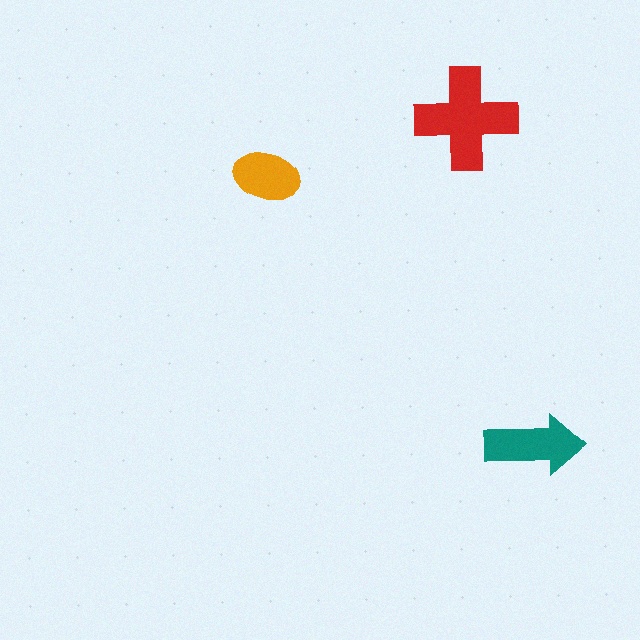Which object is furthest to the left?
The orange ellipse is leftmost.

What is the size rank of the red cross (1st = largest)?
1st.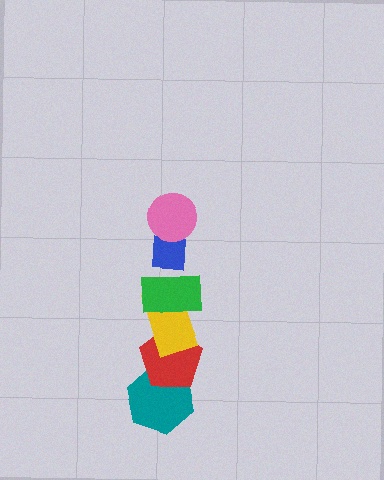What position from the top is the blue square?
The blue square is 2nd from the top.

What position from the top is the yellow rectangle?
The yellow rectangle is 4th from the top.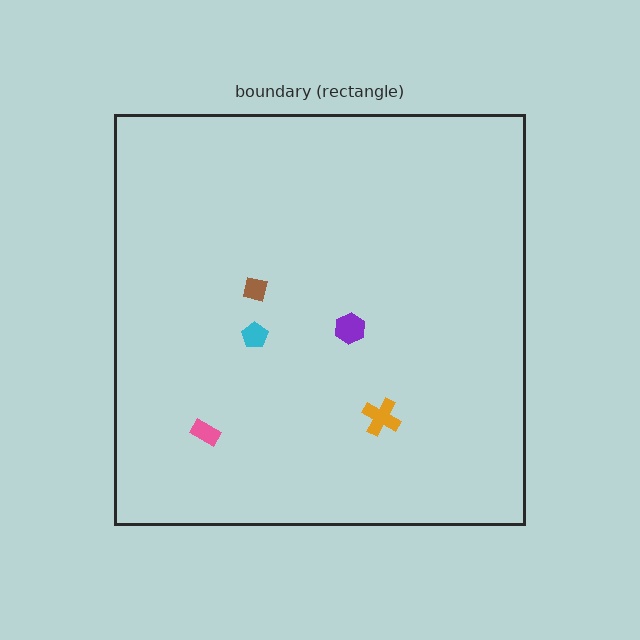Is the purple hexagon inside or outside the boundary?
Inside.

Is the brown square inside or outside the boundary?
Inside.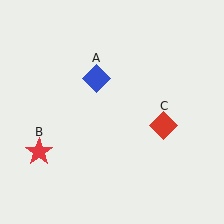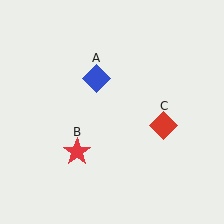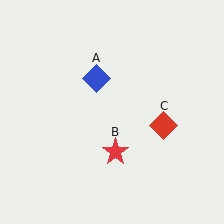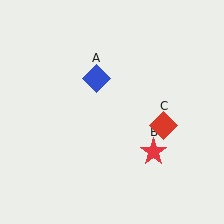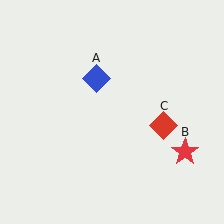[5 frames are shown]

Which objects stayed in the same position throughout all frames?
Blue diamond (object A) and red diamond (object C) remained stationary.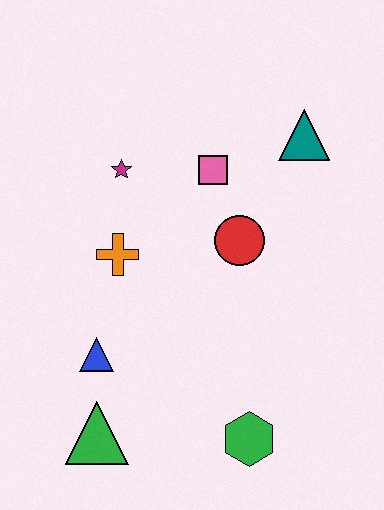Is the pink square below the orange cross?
No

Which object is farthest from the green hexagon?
The teal triangle is farthest from the green hexagon.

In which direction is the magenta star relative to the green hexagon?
The magenta star is above the green hexagon.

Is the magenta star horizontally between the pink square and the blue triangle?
Yes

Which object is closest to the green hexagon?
The green triangle is closest to the green hexagon.